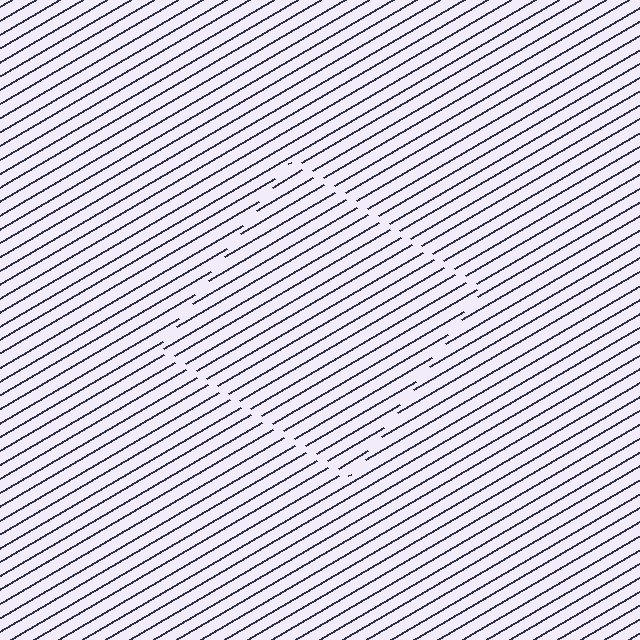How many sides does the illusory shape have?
4 sides — the line-ends trace a square.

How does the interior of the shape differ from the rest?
The interior of the shape contains the same grating, shifted by half a period — the contour is defined by the phase discontinuity where line-ends from the inner and outer gratings abut.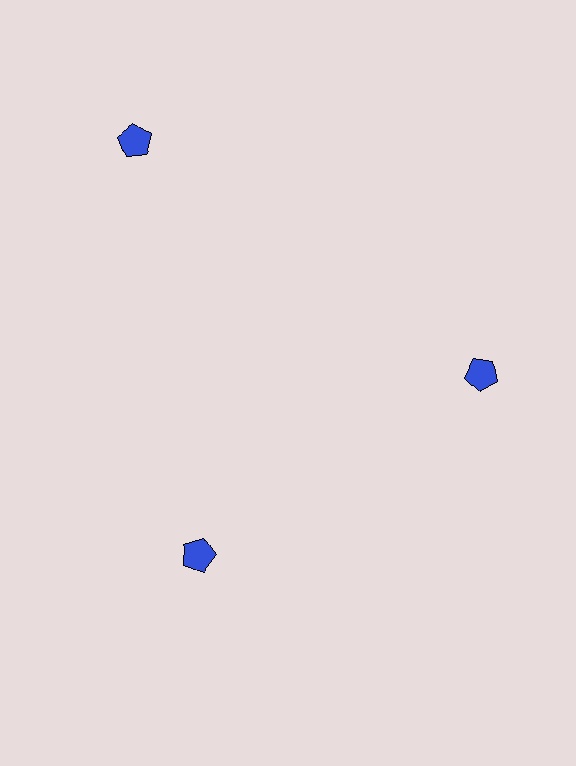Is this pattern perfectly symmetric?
No. The 3 blue pentagons are arranged in a ring, but one element near the 11 o'clock position is pushed outward from the center, breaking the 3-fold rotational symmetry.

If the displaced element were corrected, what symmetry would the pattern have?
It would have 3-fold rotational symmetry — the pattern would map onto itself every 120 degrees.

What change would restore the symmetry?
The symmetry would be restored by moving it inward, back onto the ring so that all 3 pentagons sit at equal angles and equal distance from the center.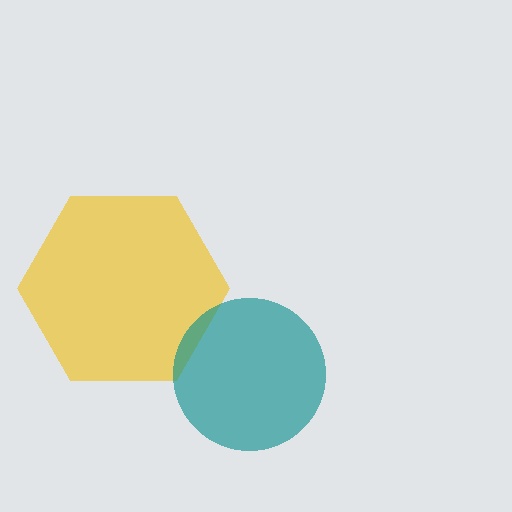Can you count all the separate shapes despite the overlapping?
Yes, there are 2 separate shapes.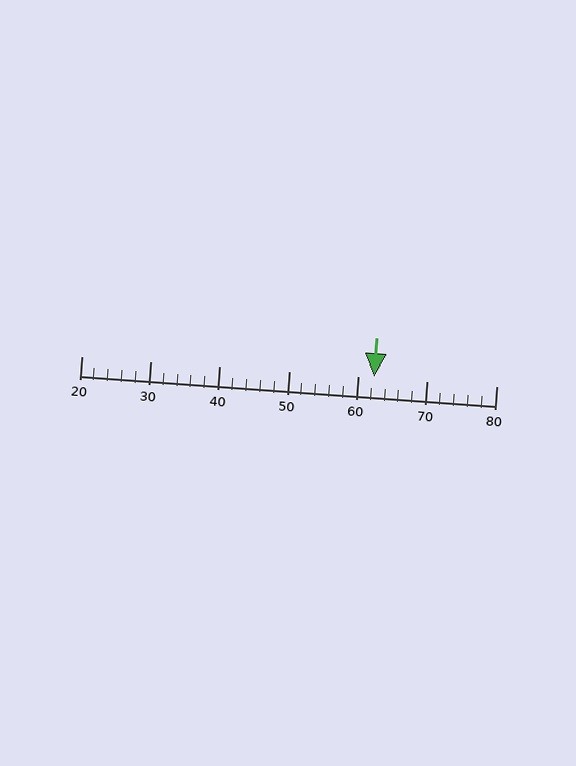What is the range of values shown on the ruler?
The ruler shows values from 20 to 80.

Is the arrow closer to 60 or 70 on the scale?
The arrow is closer to 60.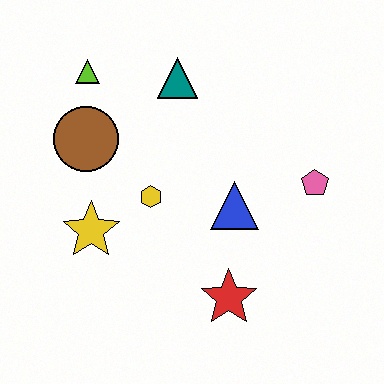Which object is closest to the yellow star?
The yellow hexagon is closest to the yellow star.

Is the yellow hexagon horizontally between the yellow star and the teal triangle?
Yes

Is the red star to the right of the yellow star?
Yes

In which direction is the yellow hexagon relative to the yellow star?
The yellow hexagon is to the right of the yellow star.